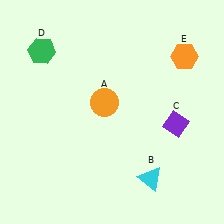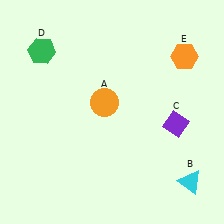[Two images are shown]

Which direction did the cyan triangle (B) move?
The cyan triangle (B) moved right.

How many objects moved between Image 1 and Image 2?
1 object moved between the two images.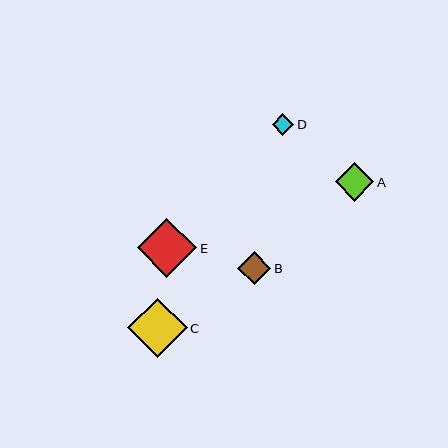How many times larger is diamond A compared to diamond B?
Diamond A is approximately 1.2 times the size of diamond B.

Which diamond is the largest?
Diamond E is the largest with a size of approximately 59 pixels.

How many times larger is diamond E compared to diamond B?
Diamond E is approximately 1.8 times the size of diamond B.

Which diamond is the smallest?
Diamond D is the smallest with a size of approximately 22 pixels.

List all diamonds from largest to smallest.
From largest to smallest: E, C, A, B, D.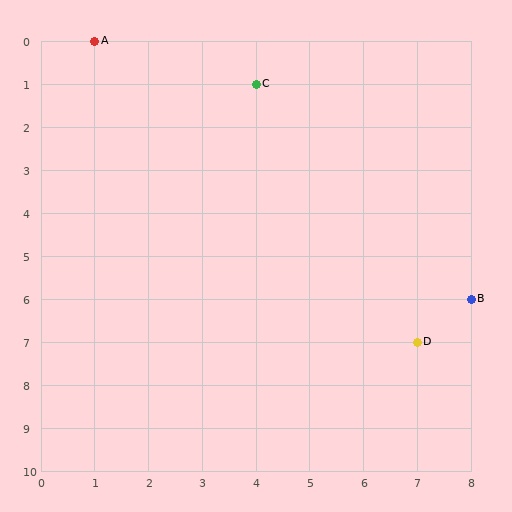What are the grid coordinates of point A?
Point A is at grid coordinates (1, 0).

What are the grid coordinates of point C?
Point C is at grid coordinates (4, 1).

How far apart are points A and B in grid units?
Points A and B are 7 columns and 6 rows apart (about 9.2 grid units diagonally).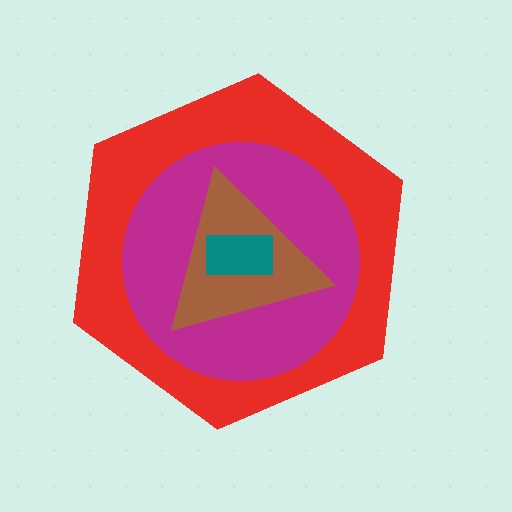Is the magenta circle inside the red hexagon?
Yes.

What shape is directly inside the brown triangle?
The teal rectangle.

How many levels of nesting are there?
4.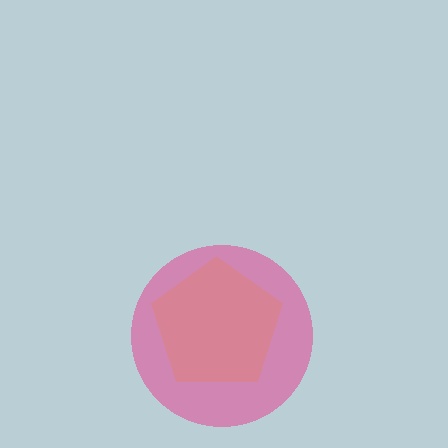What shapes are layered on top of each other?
The layered shapes are: a yellow pentagon, a pink circle.